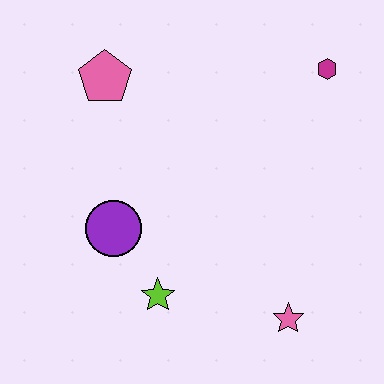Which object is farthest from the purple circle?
The magenta hexagon is farthest from the purple circle.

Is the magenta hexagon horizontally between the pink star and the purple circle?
No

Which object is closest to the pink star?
The lime star is closest to the pink star.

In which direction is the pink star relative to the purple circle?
The pink star is to the right of the purple circle.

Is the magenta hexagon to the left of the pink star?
No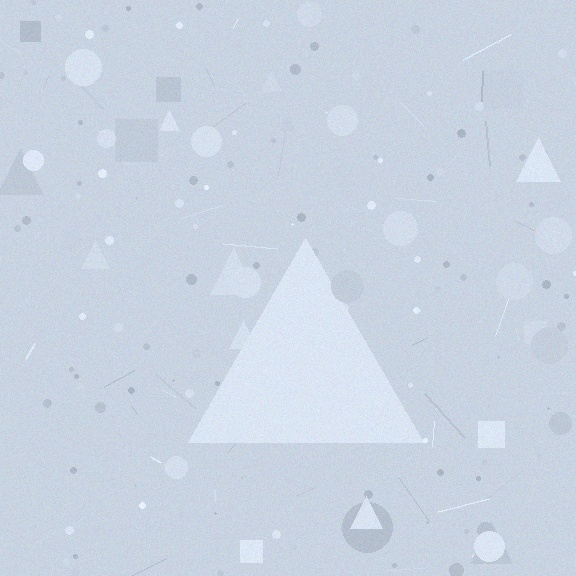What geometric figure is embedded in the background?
A triangle is embedded in the background.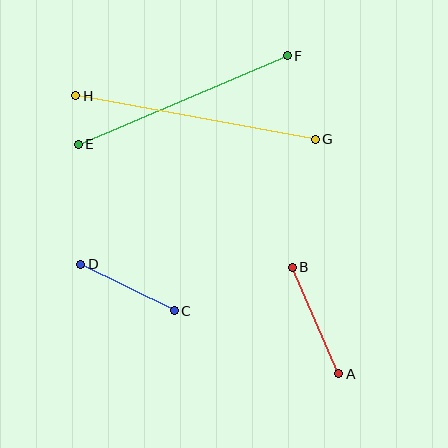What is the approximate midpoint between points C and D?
The midpoint is at approximately (127, 287) pixels.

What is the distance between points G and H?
The distance is approximately 243 pixels.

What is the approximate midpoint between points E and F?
The midpoint is at approximately (183, 100) pixels.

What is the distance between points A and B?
The distance is approximately 116 pixels.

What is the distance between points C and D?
The distance is approximately 104 pixels.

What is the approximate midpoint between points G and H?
The midpoint is at approximately (195, 117) pixels.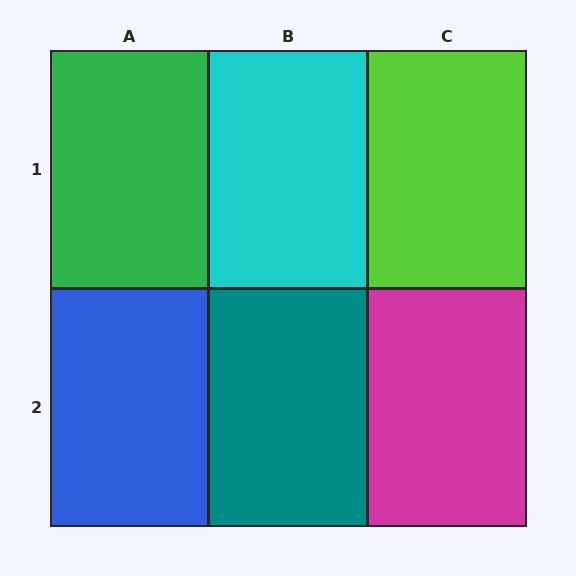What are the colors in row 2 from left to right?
Blue, teal, magenta.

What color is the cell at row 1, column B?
Cyan.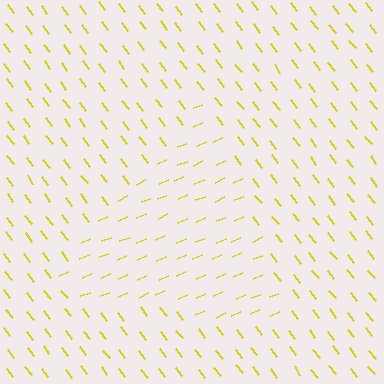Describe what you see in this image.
The image is filled with small yellow line segments. A triangle region in the image has lines oriented differently from the surrounding lines, creating a visible texture boundary.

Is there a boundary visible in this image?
Yes, there is a texture boundary formed by a change in line orientation.